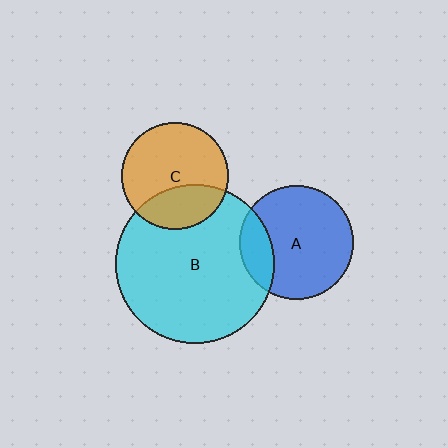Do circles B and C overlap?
Yes.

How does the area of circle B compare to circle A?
Approximately 1.9 times.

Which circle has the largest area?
Circle B (cyan).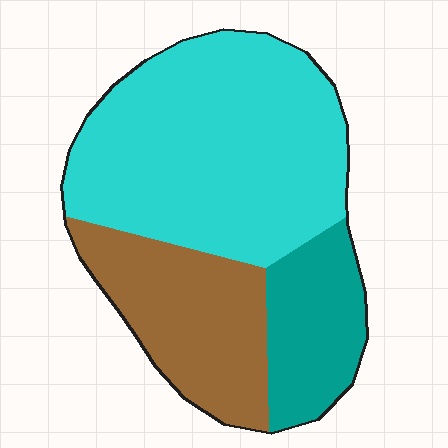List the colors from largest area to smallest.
From largest to smallest: cyan, brown, teal.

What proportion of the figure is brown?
Brown covers about 25% of the figure.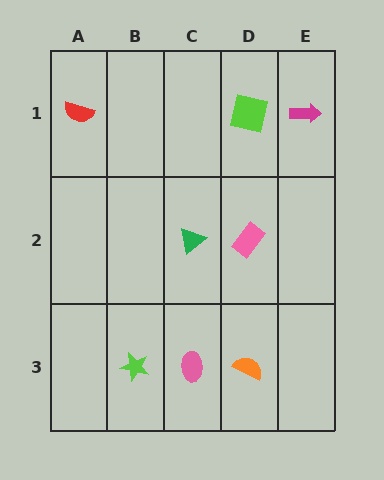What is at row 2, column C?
A green triangle.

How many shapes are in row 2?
2 shapes.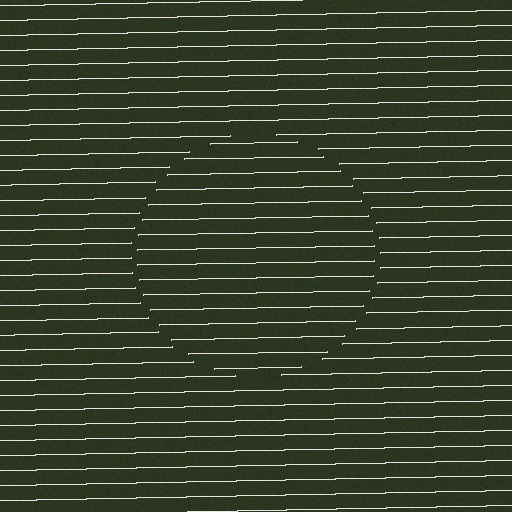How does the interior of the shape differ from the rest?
The interior of the shape contains the same grating, shifted by half a period — the contour is defined by the phase discontinuity where line-ends from the inner and outer gratings abut.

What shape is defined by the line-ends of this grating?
An illusory circle. The interior of the shape contains the same grating, shifted by half a period — the contour is defined by the phase discontinuity where line-ends from the inner and outer gratings abut.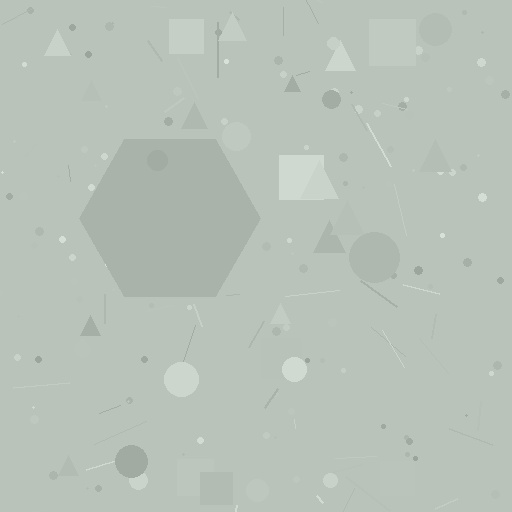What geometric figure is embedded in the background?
A hexagon is embedded in the background.